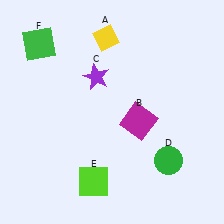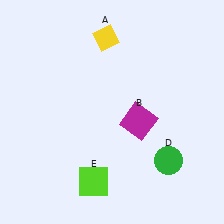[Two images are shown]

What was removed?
The green square (F), the purple star (C) were removed in Image 2.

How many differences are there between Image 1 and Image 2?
There are 2 differences between the two images.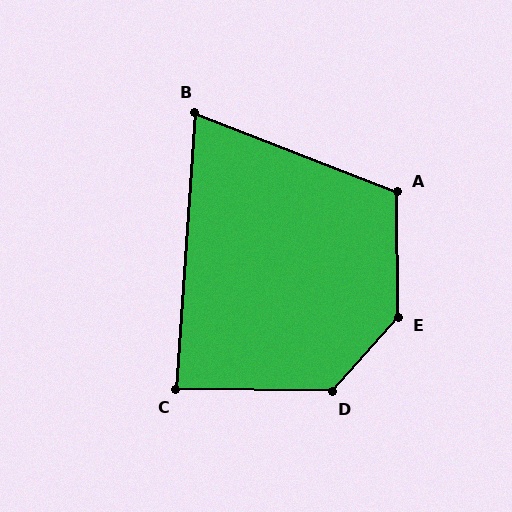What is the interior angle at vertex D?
Approximately 131 degrees (obtuse).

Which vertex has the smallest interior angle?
B, at approximately 73 degrees.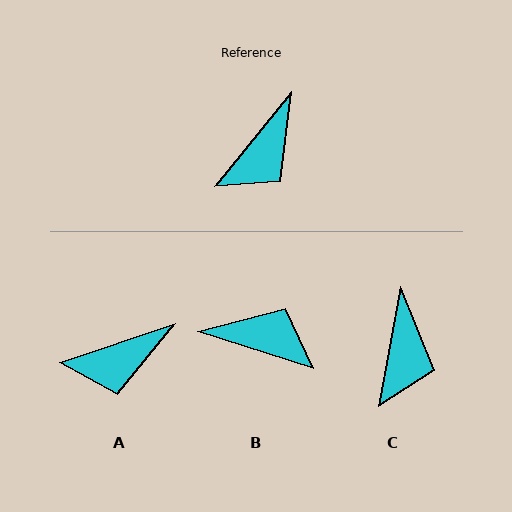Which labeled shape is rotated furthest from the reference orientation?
B, about 112 degrees away.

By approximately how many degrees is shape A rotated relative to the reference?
Approximately 33 degrees clockwise.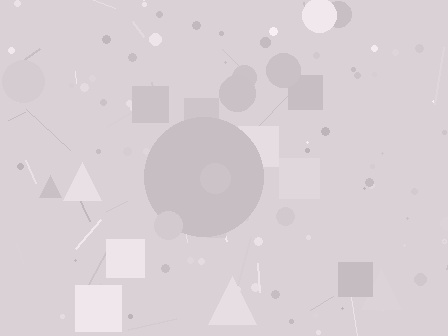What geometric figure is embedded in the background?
A circle is embedded in the background.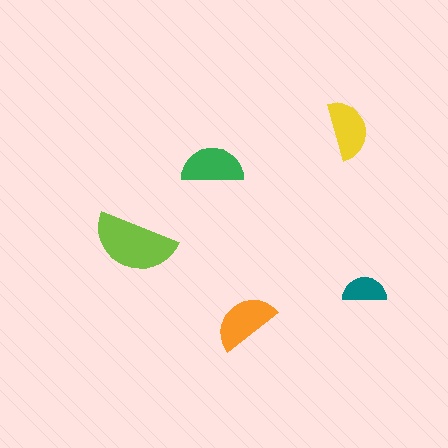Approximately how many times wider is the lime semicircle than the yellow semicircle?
About 1.5 times wider.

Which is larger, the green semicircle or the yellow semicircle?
The green one.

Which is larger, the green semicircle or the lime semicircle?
The lime one.